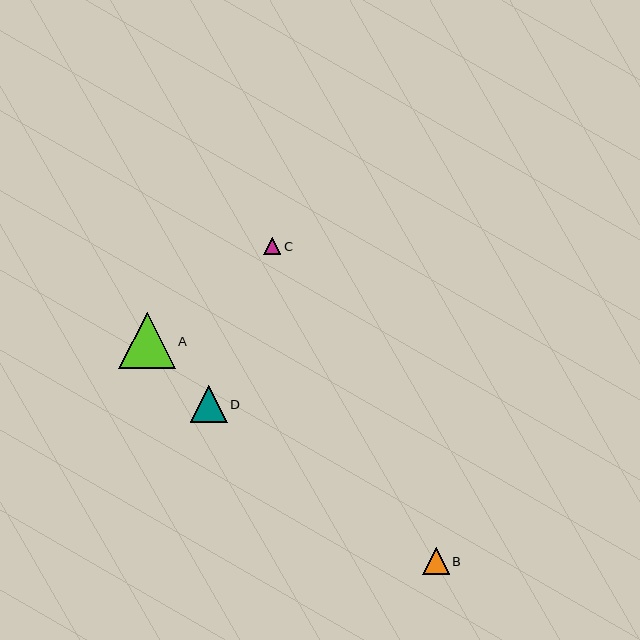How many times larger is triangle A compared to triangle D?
Triangle A is approximately 1.5 times the size of triangle D.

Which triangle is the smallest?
Triangle C is the smallest with a size of approximately 17 pixels.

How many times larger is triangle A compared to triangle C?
Triangle A is approximately 3.3 times the size of triangle C.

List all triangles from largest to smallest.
From largest to smallest: A, D, B, C.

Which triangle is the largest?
Triangle A is the largest with a size of approximately 57 pixels.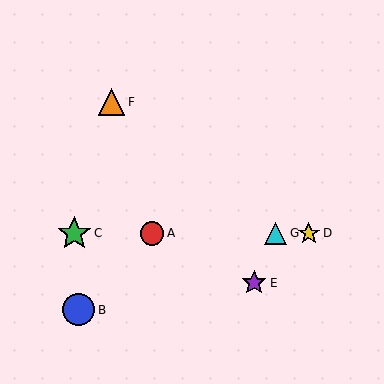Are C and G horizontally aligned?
Yes, both are at y≈233.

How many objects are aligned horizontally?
4 objects (A, C, D, G) are aligned horizontally.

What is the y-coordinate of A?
Object A is at y≈233.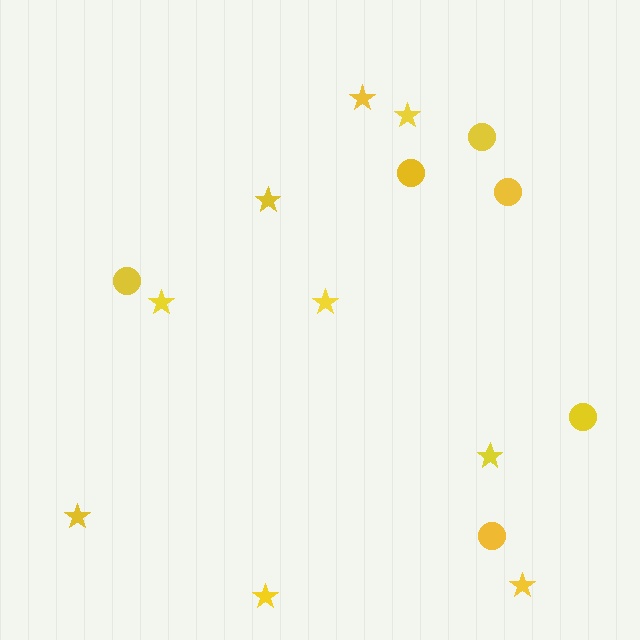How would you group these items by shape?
There are 2 groups: one group of circles (6) and one group of stars (9).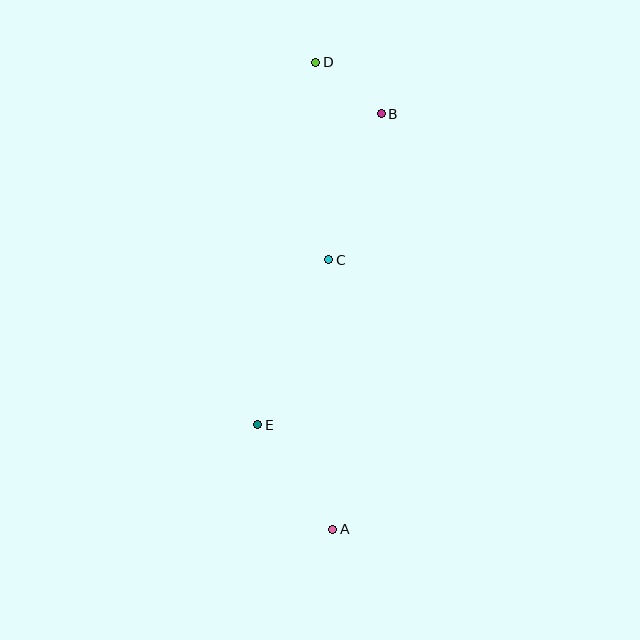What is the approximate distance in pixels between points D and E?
The distance between D and E is approximately 367 pixels.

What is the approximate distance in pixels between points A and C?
The distance between A and C is approximately 270 pixels.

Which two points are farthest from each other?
Points A and D are farthest from each other.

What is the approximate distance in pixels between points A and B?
The distance between A and B is approximately 418 pixels.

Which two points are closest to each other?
Points B and D are closest to each other.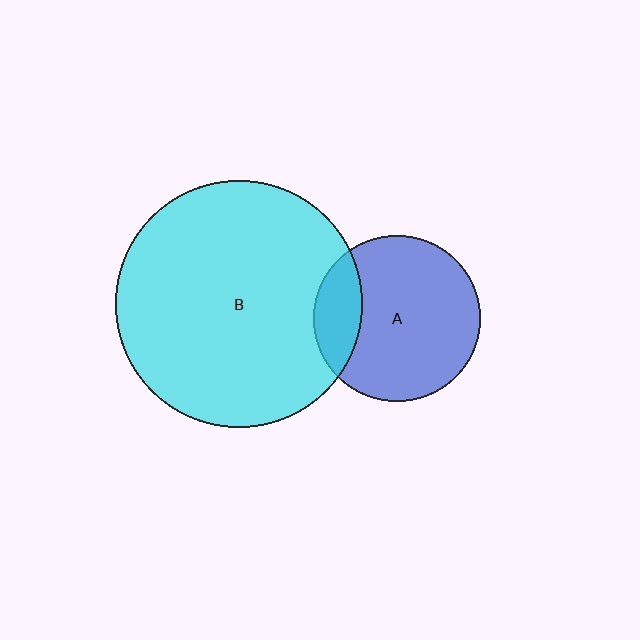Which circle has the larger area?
Circle B (cyan).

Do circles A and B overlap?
Yes.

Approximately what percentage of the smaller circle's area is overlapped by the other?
Approximately 20%.